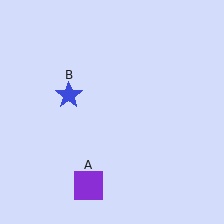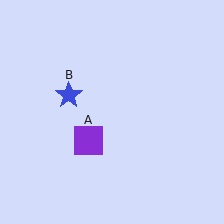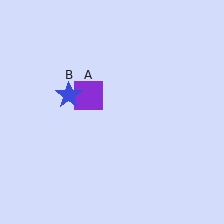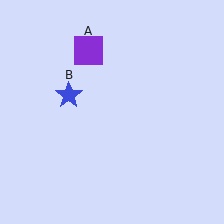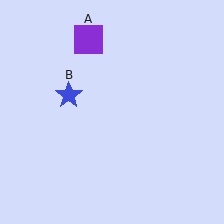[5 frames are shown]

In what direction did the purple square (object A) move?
The purple square (object A) moved up.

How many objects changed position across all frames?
1 object changed position: purple square (object A).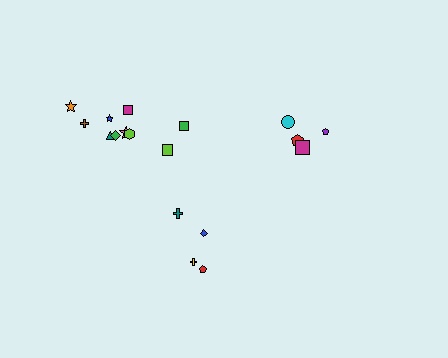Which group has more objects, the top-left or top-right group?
The top-left group.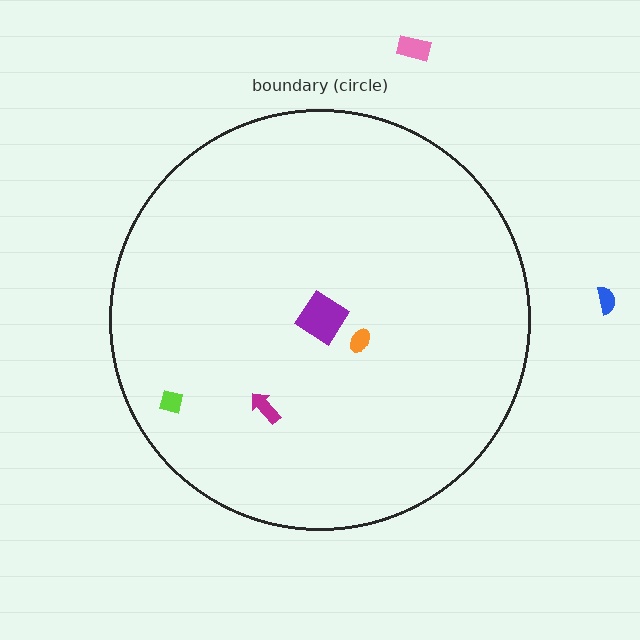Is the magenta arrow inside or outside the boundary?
Inside.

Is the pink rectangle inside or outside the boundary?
Outside.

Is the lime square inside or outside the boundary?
Inside.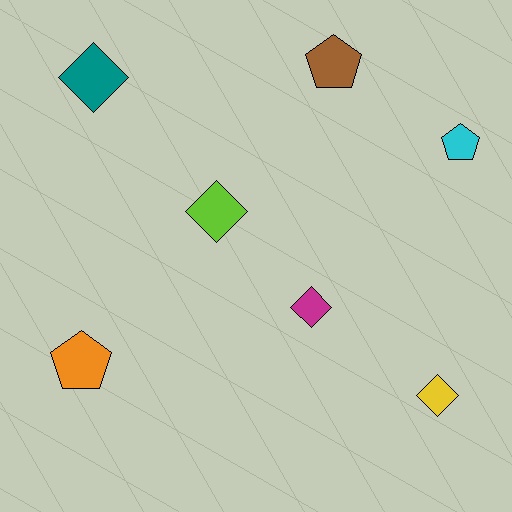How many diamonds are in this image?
There are 4 diamonds.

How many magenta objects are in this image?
There is 1 magenta object.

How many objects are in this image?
There are 7 objects.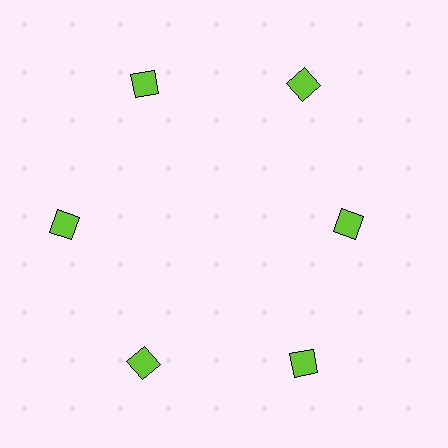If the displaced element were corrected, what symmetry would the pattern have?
It would have 6-fold rotational symmetry — the pattern would map onto itself every 60 degrees.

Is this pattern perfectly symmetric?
No. The 6 lime squares are arranged in a ring, but one element near the 3 o'clock position is pulled inward toward the center, breaking the 6-fold rotational symmetry.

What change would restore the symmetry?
The symmetry would be restored by moving it outward, back onto the ring so that all 6 squares sit at equal angles and equal distance from the center.